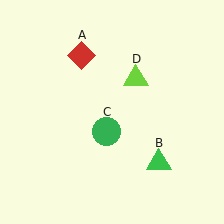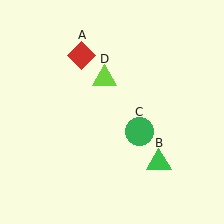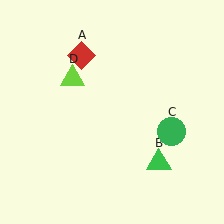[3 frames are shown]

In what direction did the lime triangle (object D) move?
The lime triangle (object D) moved left.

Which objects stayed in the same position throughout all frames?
Red diamond (object A) and green triangle (object B) remained stationary.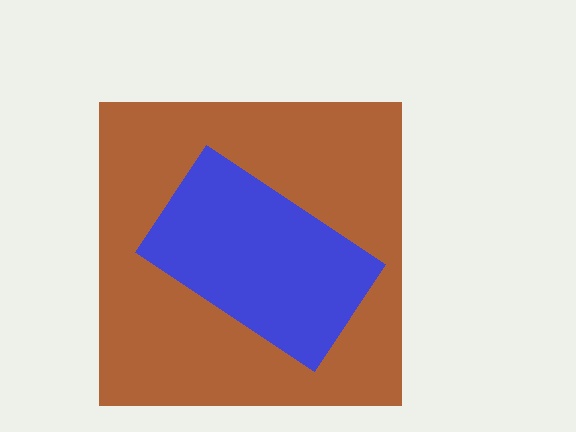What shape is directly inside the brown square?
The blue rectangle.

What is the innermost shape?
The blue rectangle.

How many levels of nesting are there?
2.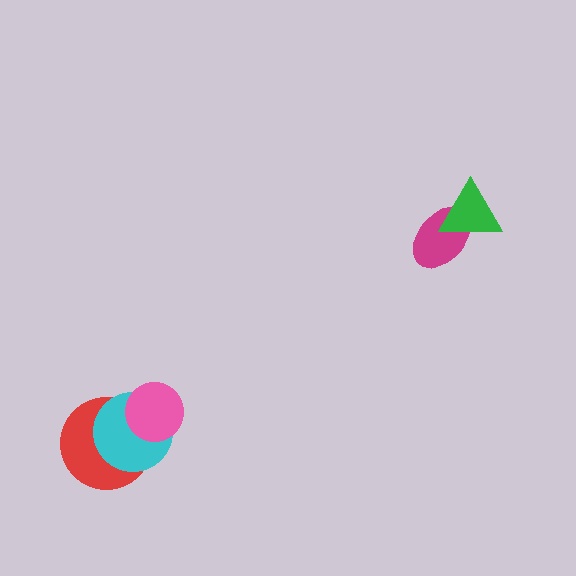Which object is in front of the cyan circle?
The pink circle is in front of the cyan circle.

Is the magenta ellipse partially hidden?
Yes, it is partially covered by another shape.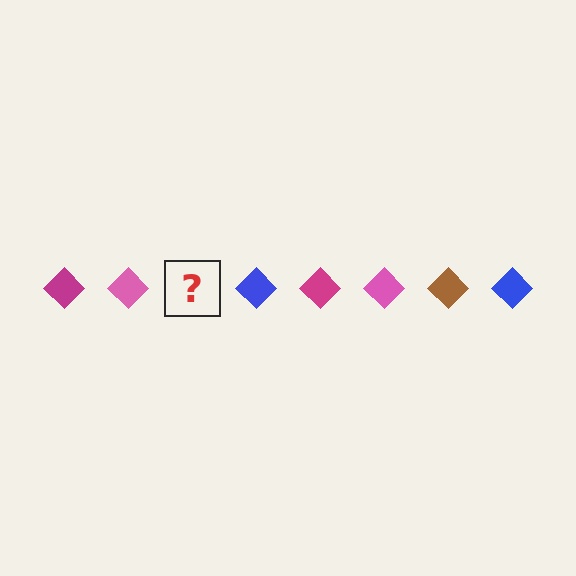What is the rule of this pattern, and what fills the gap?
The rule is that the pattern cycles through magenta, pink, brown, blue diamonds. The gap should be filled with a brown diamond.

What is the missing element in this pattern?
The missing element is a brown diamond.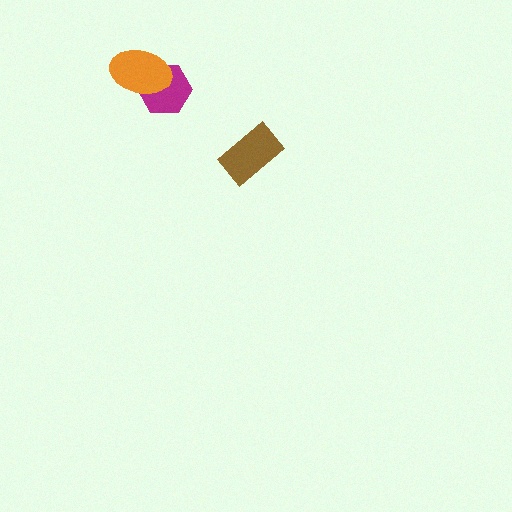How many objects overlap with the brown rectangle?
0 objects overlap with the brown rectangle.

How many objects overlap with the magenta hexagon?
1 object overlaps with the magenta hexagon.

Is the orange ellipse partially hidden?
No, no other shape covers it.